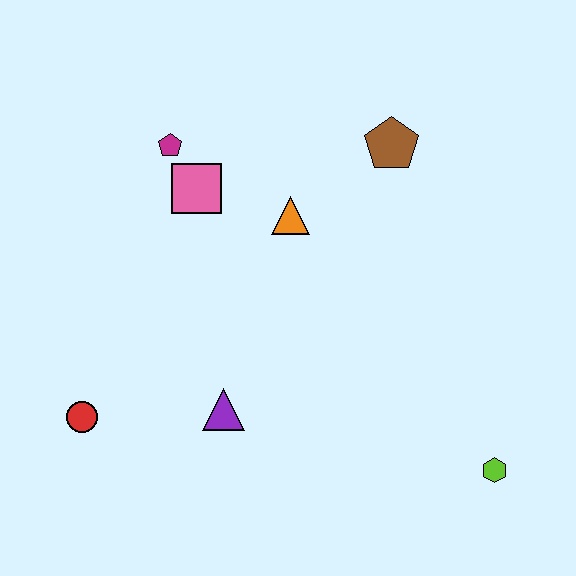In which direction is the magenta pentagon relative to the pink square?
The magenta pentagon is above the pink square.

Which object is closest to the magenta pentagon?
The pink square is closest to the magenta pentagon.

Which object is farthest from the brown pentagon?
The red circle is farthest from the brown pentagon.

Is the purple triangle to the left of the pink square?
No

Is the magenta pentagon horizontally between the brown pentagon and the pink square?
No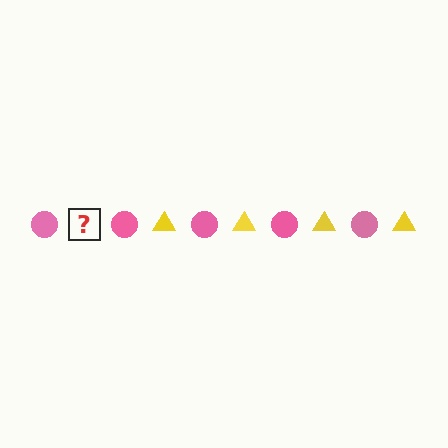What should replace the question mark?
The question mark should be replaced with a yellow triangle.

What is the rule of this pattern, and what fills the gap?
The rule is that the pattern alternates between pink circle and yellow triangle. The gap should be filled with a yellow triangle.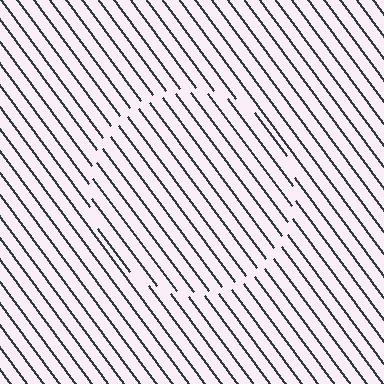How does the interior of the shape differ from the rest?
The interior of the shape contains the same grating, shifted by half a period — the contour is defined by the phase discontinuity where line-ends from the inner and outer gratings abut.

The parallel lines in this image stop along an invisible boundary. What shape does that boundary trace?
An illusory circle. The interior of the shape contains the same grating, shifted by half a period — the contour is defined by the phase discontinuity where line-ends from the inner and outer gratings abut.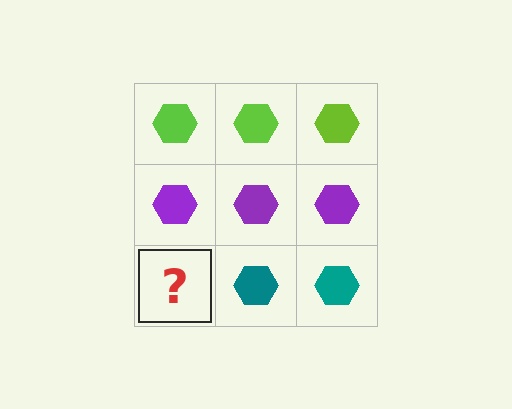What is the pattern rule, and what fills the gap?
The rule is that each row has a consistent color. The gap should be filled with a teal hexagon.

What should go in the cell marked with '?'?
The missing cell should contain a teal hexagon.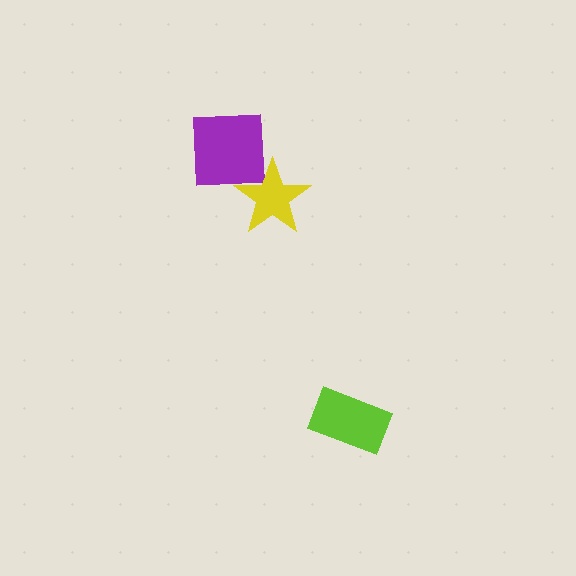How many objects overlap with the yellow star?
1 object overlaps with the yellow star.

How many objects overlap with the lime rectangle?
0 objects overlap with the lime rectangle.